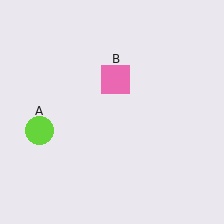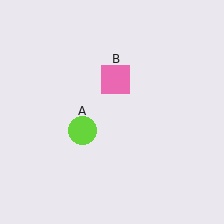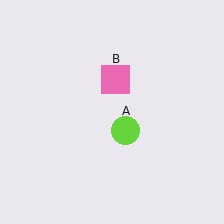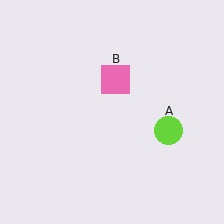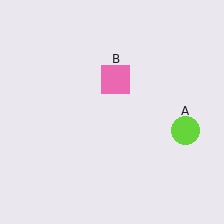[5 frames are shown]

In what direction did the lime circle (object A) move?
The lime circle (object A) moved right.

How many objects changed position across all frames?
1 object changed position: lime circle (object A).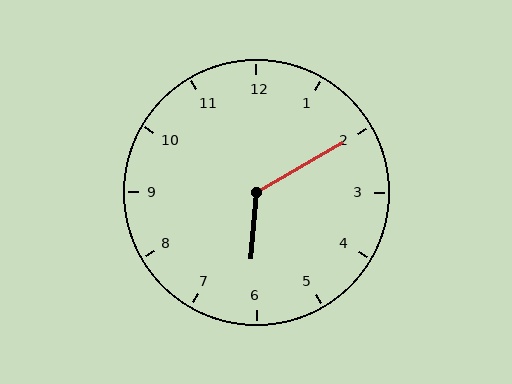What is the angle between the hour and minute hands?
Approximately 125 degrees.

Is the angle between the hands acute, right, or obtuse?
It is obtuse.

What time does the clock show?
6:10.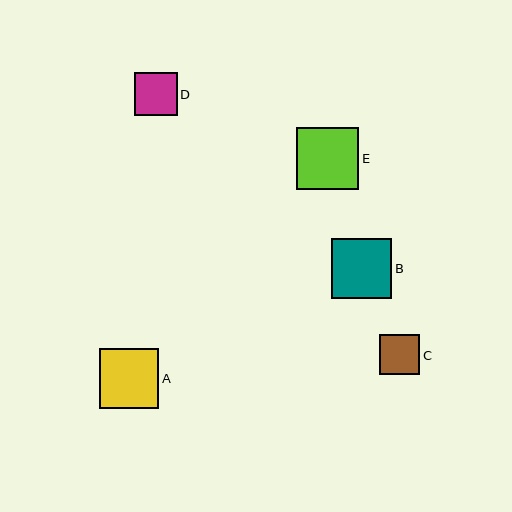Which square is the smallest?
Square C is the smallest with a size of approximately 40 pixels.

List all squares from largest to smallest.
From largest to smallest: E, B, A, D, C.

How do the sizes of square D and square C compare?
Square D and square C are approximately the same size.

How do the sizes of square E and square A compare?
Square E and square A are approximately the same size.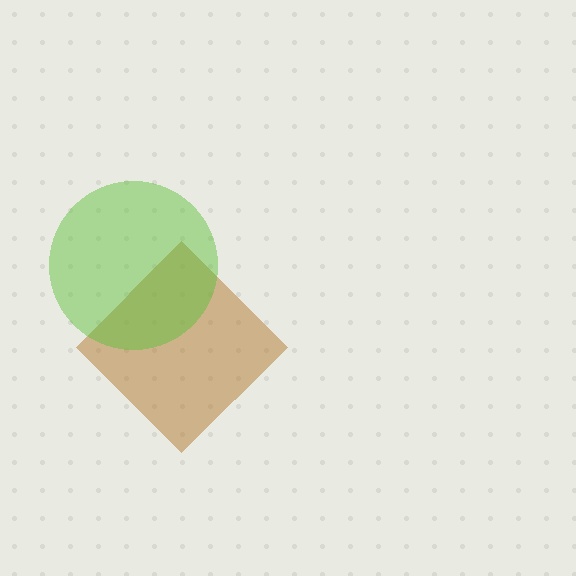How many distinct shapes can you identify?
There are 2 distinct shapes: a brown diamond, a lime circle.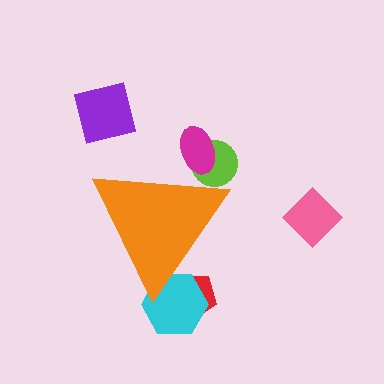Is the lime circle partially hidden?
Yes, the lime circle is partially hidden behind the orange triangle.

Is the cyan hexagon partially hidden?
Yes, the cyan hexagon is partially hidden behind the orange triangle.